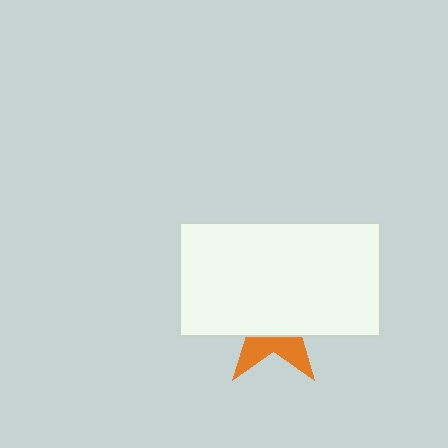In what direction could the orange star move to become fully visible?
The orange star could move down. That would shift it out from behind the white rectangle entirely.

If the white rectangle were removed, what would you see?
You would see the complete orange star.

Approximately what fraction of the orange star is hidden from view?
Roughly 69% of the orange star is hidden behind the white rectangle.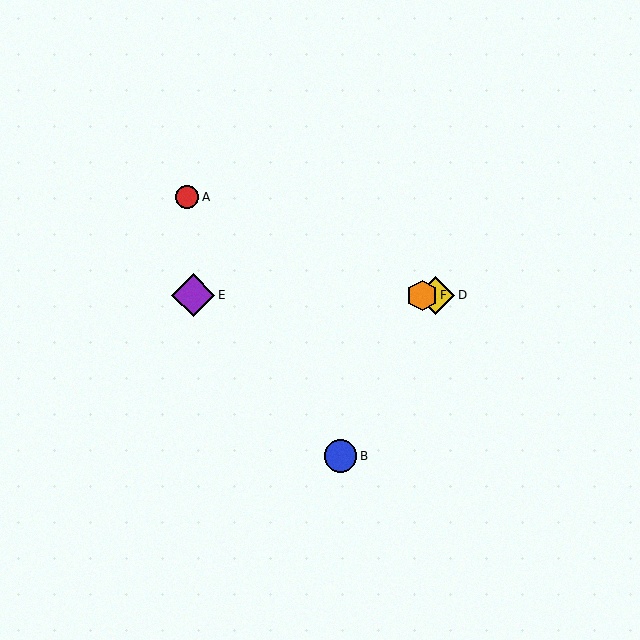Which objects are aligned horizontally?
Objects C, D, E, F are aligned horizontally.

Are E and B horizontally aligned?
No, E is at y≈295 and B is at y≈456.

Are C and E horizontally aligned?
Yes, both are at y≈295.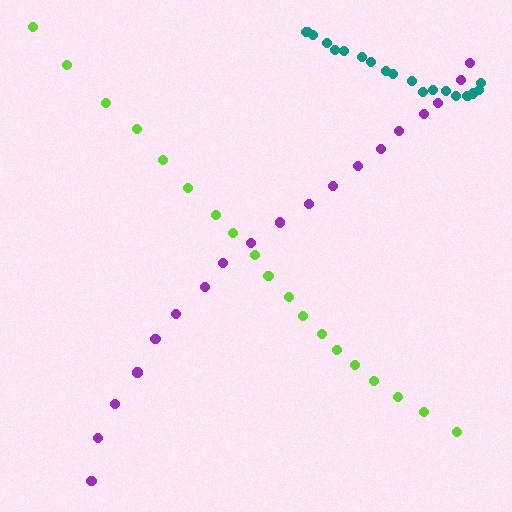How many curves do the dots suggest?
There are 3 distinct paths.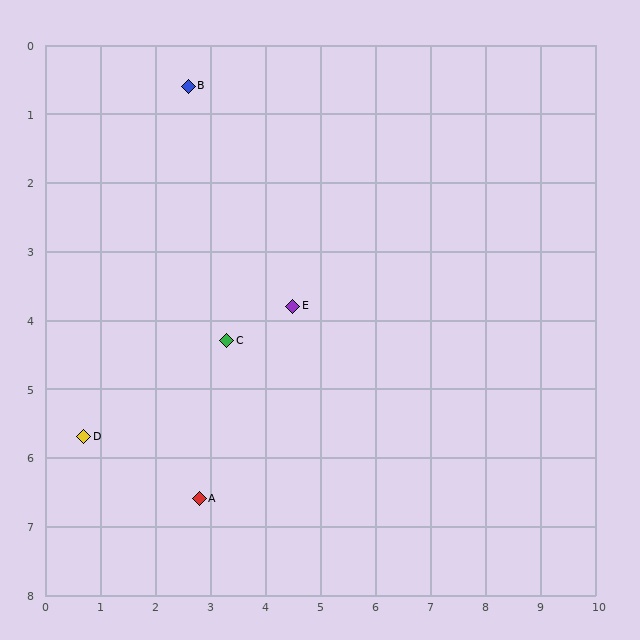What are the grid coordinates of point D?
Point D is at approximately (0.7, 5.7).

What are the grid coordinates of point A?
Point A is at approximately (2.8, 6.6).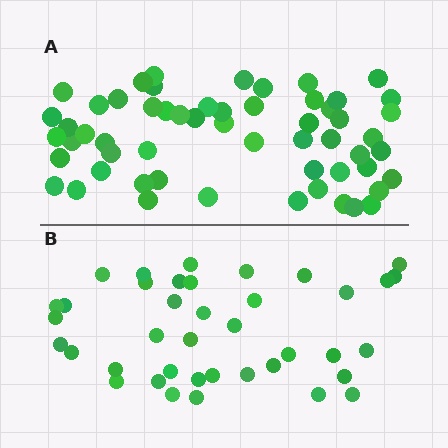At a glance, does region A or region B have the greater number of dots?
Region A (the top region) has more dots.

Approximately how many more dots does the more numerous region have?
Region A has approximately 20 more dots than region B.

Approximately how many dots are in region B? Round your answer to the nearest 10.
About 40 dots. (The exact count is 39, which rounds to 40.)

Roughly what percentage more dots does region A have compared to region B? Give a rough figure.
About 45% more.